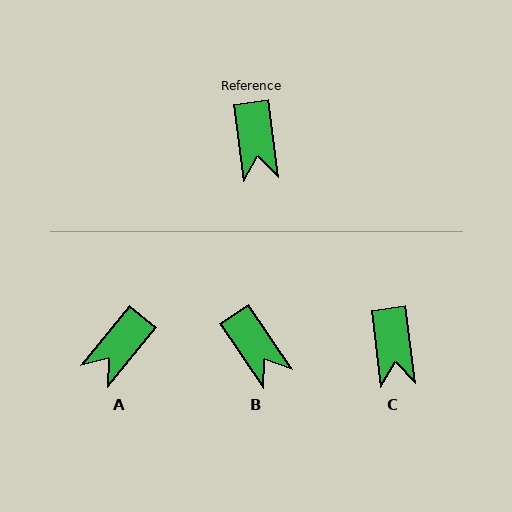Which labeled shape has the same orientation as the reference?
C.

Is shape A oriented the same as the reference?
No, it is off by about 47 degrees.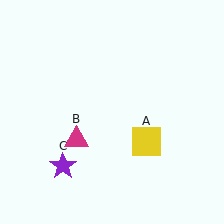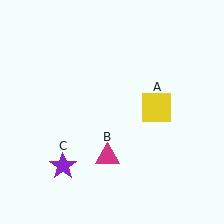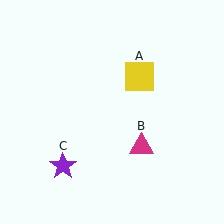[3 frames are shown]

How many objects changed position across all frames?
2 objects changed position: yellow square (object A), magenta triangle (object B).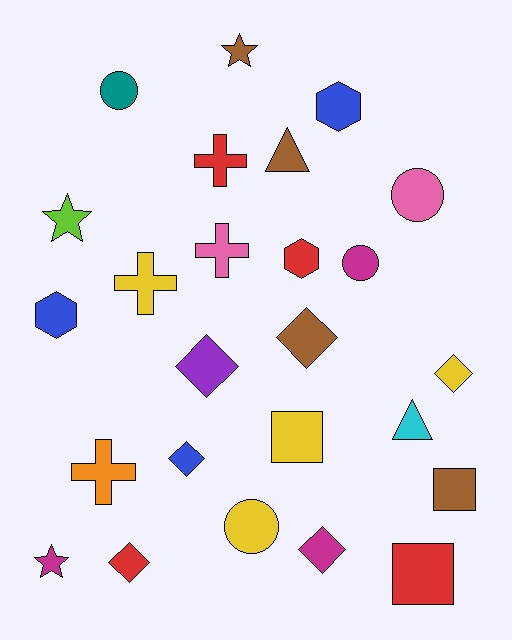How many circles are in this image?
There are 4 circles.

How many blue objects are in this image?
There are 3 blue objects.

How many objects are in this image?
There are 25 objects.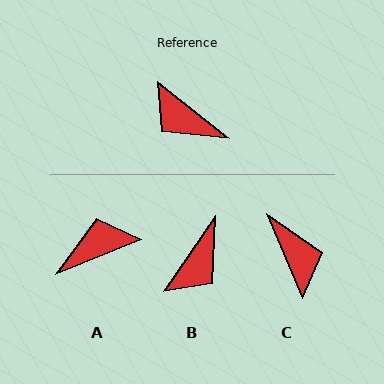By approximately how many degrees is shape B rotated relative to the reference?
Approximately 94 degrees counter-clockwise.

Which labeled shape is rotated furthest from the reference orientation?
C, about 152 degrees away.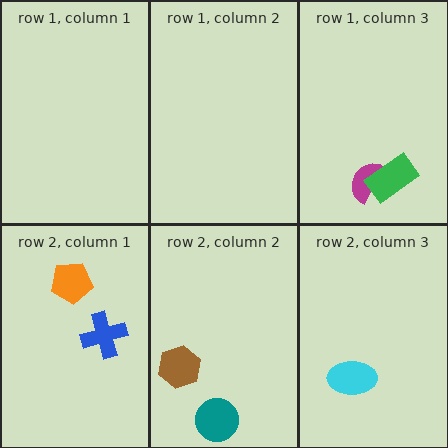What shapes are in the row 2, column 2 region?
The teal circle, the brown hexagon.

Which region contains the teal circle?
The row 2, column 2 region.